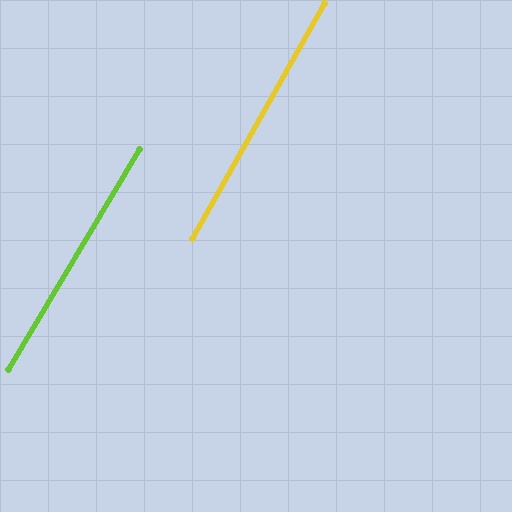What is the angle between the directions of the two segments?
Approximately 1 degree.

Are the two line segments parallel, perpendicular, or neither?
Parallel — their directions differ by only 1.3°.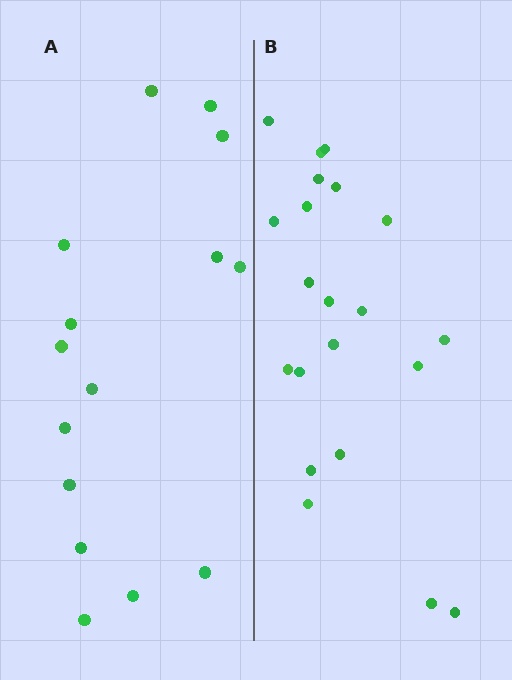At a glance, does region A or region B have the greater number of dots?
Region B (the right region) has more dots.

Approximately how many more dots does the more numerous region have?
Region B has about 6 more dots than region A.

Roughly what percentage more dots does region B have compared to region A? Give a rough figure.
About 40% more.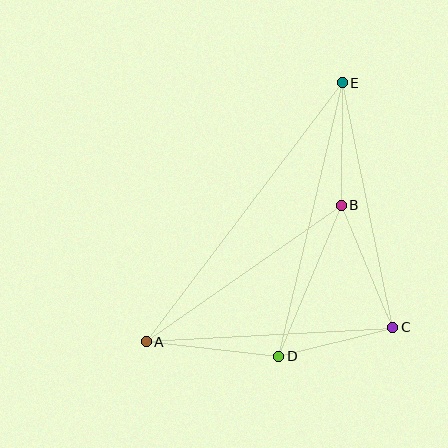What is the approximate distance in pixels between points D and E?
The distance between D and E is approximately 281 pixels.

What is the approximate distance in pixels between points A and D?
The distance between A and D is approximately 133 pixels.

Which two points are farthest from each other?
Points A and E are farthest from each other.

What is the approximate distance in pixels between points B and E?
The distance between B and E is approximately 123 pixels.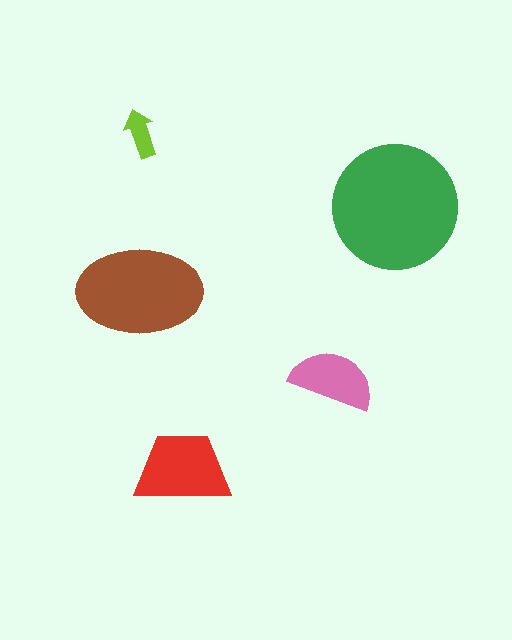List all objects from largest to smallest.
The green circle, the brown ellipse, the red trapezoid, the pink semicircle, the lime arrow.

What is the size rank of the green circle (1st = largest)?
1st.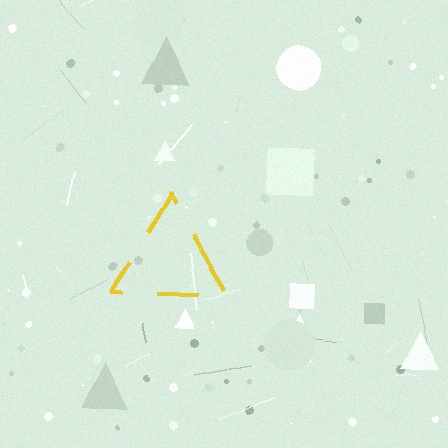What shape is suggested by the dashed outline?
The dashed outline suggests a triangle.